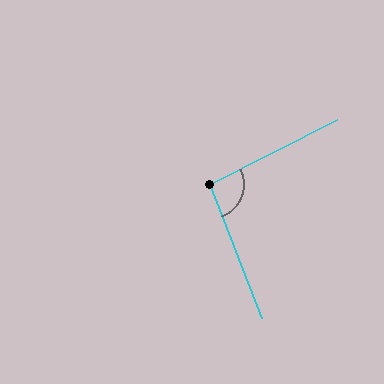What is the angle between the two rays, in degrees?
Approximately 95 degrees.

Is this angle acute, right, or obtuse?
It is obtuse.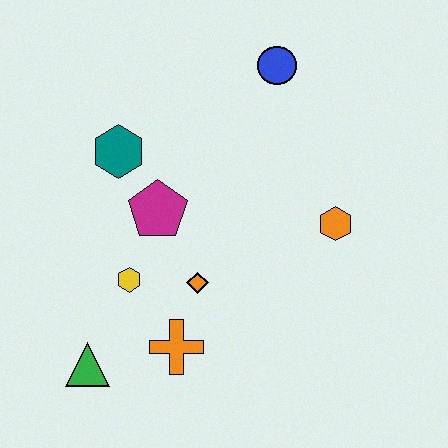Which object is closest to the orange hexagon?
The orange diamond is closest to the orange hexagon.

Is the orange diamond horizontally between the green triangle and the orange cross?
No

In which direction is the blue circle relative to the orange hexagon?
The blue circle is above the orange hexagon.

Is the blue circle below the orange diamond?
No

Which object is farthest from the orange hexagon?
The green triangle is farthest from the orange hexagon.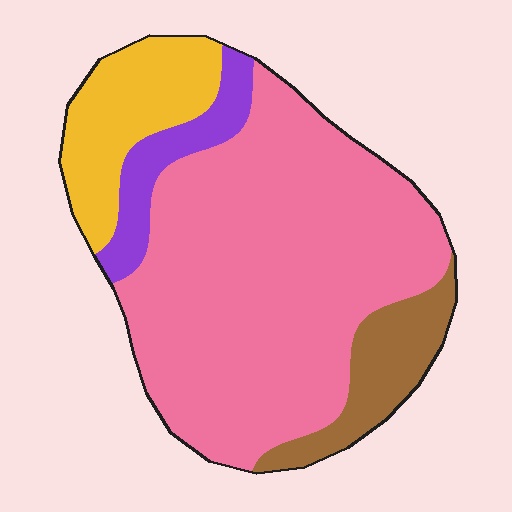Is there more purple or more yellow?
Yellow.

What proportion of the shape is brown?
Brown covers about 10% of the shape.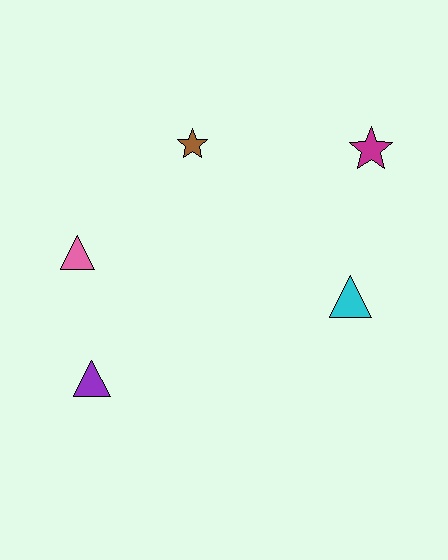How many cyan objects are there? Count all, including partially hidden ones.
There is 1 cyan object.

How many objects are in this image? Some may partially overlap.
There are 5 objects.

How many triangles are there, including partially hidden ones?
There are 3 triangles.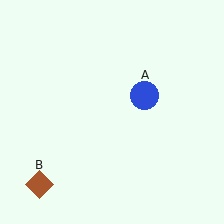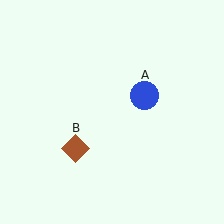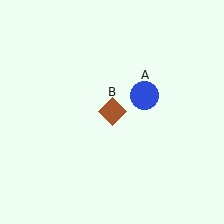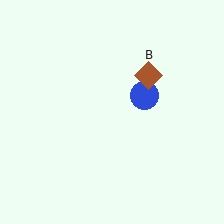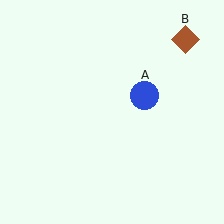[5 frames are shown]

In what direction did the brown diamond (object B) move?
The brown diamond (object B) moved up and to the right.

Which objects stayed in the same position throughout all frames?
Blue circle (object A) remained stationary.